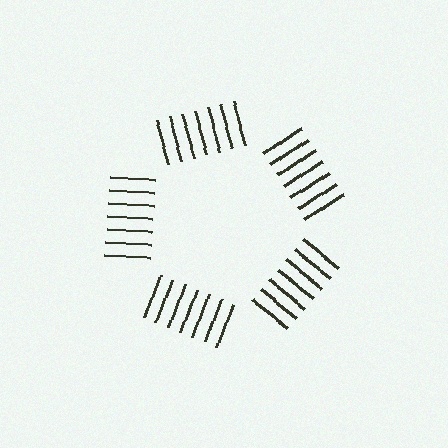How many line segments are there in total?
35 — 7 along each of the 5 edges.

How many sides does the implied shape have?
5 sides — the line-ends trace a pentagon.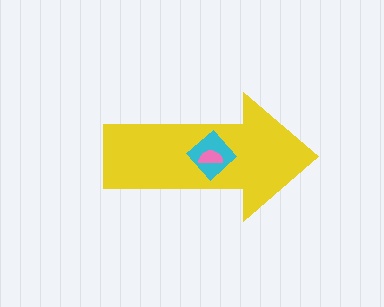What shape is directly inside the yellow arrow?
The cyan diamond.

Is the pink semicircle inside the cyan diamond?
Yes.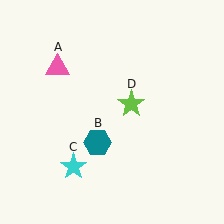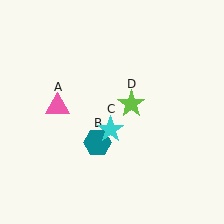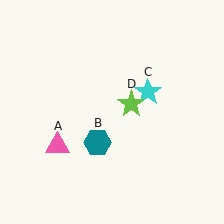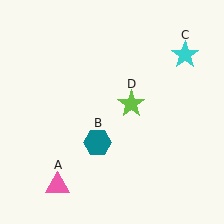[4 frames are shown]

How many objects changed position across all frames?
2 objects changed position: pink triangle (object A), cyan star (object C).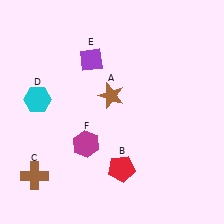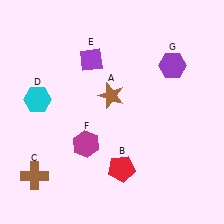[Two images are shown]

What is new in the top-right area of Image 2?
A purple hexagon (G) was added in the top-right area of Image 2.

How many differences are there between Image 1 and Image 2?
There is 1 difference between the two images.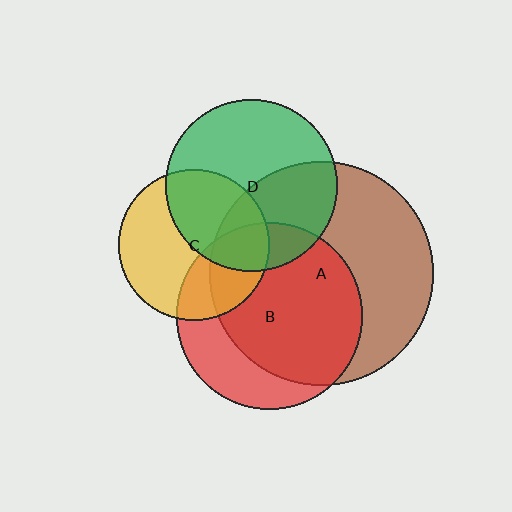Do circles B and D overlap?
Yes.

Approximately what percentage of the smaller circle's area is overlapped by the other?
Approximately 15%.